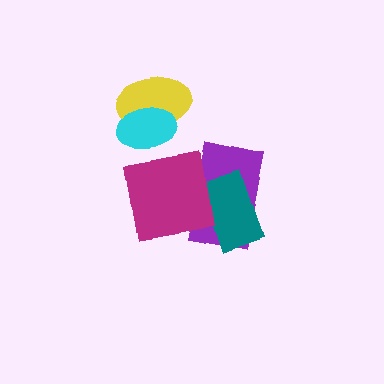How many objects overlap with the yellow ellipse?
1 object overlaps with the yellow ellipse.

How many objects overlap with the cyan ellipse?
1 object overlaps with the cyan ellipse.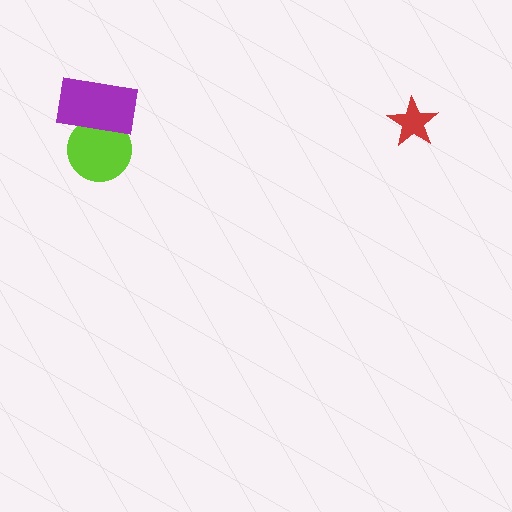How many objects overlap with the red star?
0 objects overlap with the red star.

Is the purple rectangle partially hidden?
No, no other shape covers it.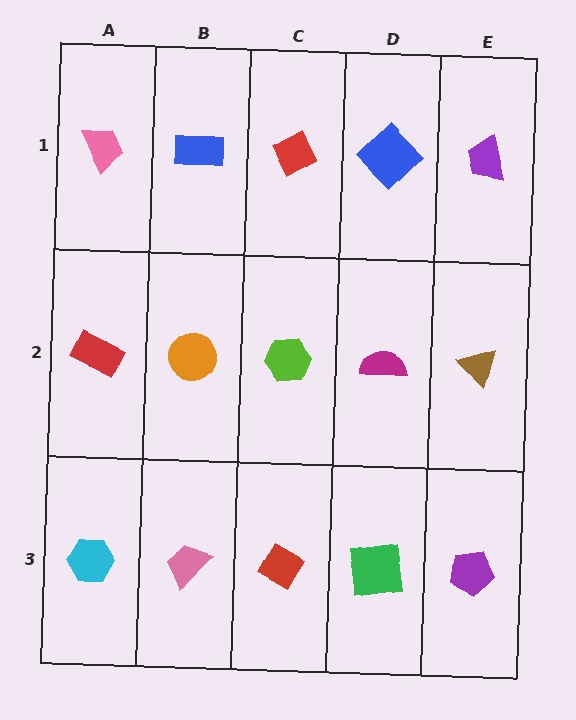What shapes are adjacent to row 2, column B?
A blue rectangle (row 1, column B), a pink trapezoid (row 3, column B), a red rectangle (row 2, column A), a lime hexagon (row 2, column C).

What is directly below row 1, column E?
A brown triangle.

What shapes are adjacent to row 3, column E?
A brown triangle (row 2, column E), a green square (row 3, column D).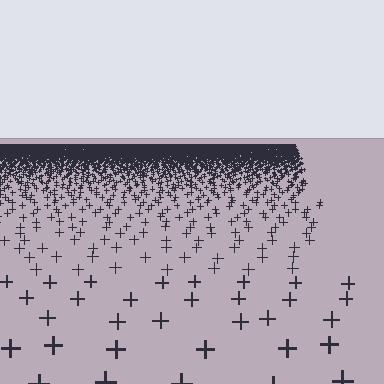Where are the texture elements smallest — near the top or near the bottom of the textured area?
Near the top.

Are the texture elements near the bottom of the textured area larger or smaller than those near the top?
Larger. Near the bottom, elements are closer to the viewer and appear at a bigger on-screen size.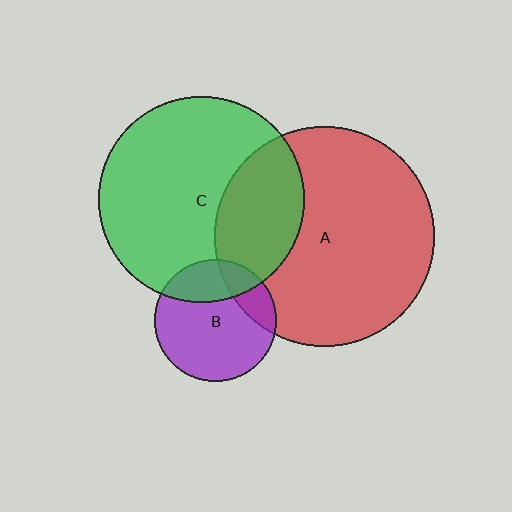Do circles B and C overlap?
Yes.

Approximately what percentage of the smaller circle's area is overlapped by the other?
Approximately 25%.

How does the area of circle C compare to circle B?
Approximately 2.8 times.